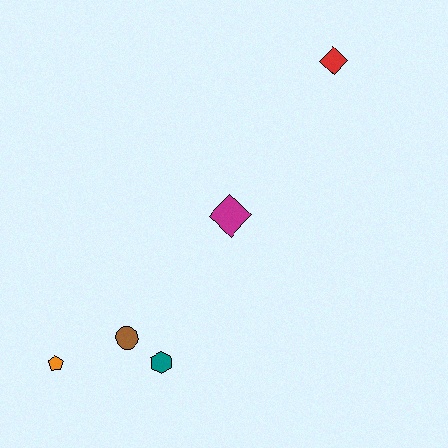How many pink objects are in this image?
There are no pink objects.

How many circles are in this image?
There is 1 circle.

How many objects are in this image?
There are 5 objects.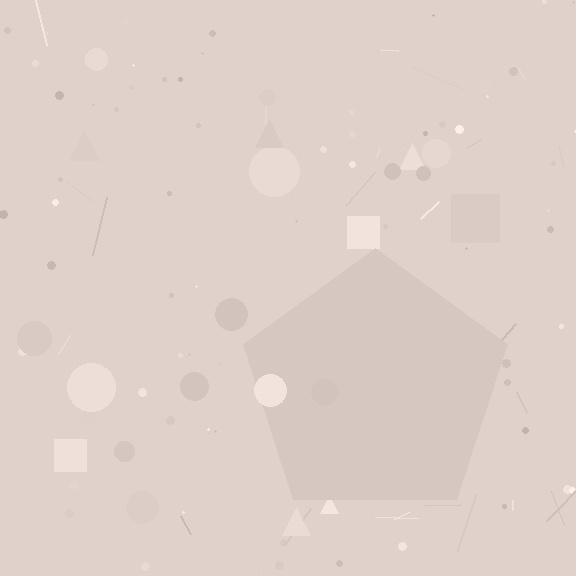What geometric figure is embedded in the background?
A pentagon is embedded in the background.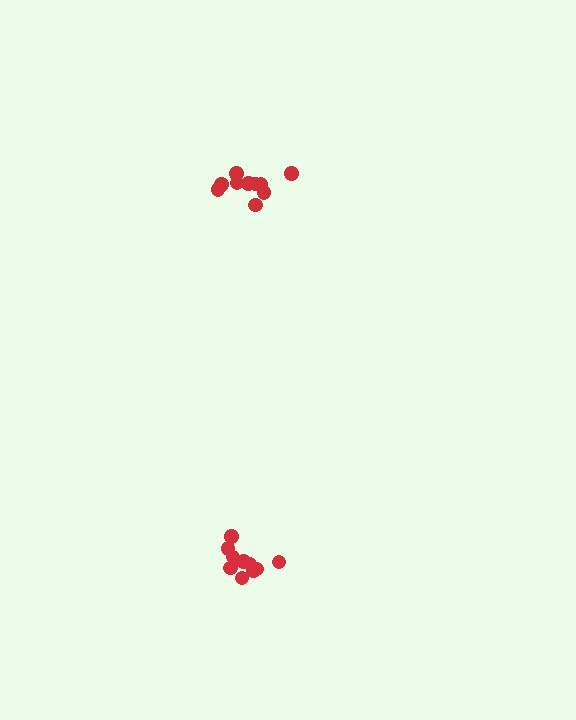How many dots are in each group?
Group 1: 10 dots, Group 2: 11 dots (21 total).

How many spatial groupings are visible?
There are 2 spatial groupings.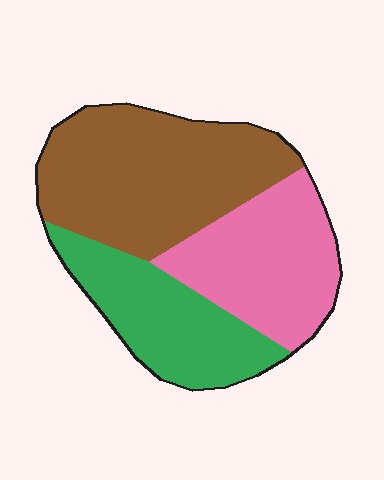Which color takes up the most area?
Brown, at roughly 45%.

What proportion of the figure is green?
Green covers 27% of the figure.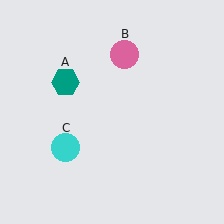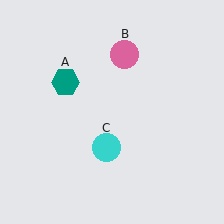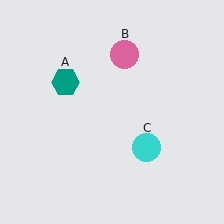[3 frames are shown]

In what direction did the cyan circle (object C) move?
The cyan circle (object C) moved right.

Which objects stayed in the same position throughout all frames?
Teal hexagon (object A) and pink circle (object B) remained stationary.